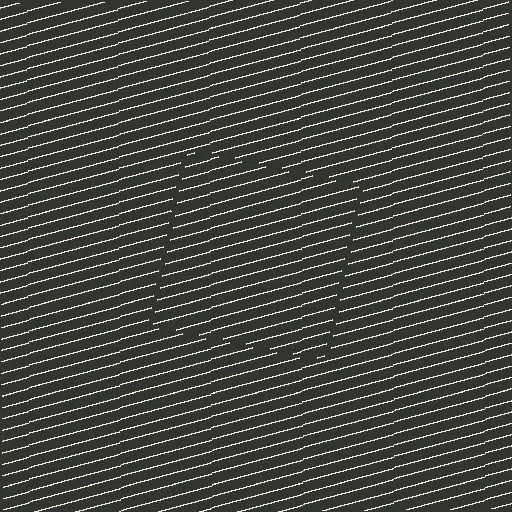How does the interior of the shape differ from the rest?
The interior of the shape contains the same grating, shifted by half a period — the contour is defined by the phase discontinuity where line-ends from the inner and outer gratings abut.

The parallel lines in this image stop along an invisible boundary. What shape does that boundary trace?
An illusory square. The interior of the shape contains the same grating, shifted by half a period — the contour is defined by the phase discontinuity where line-ends from the inner and outer gratings abut.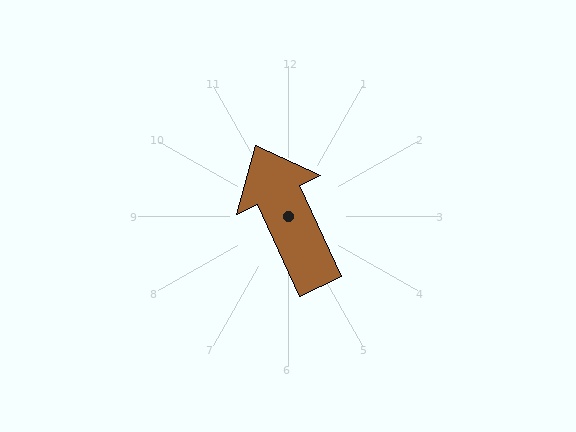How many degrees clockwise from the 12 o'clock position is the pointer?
Approximately 335 degrees.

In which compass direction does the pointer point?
Northwest.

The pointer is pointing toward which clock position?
Roughly 11 o'clock.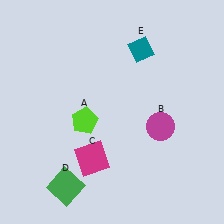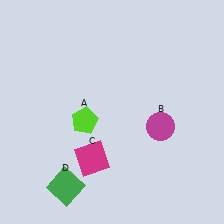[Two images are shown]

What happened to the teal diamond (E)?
The teal diamond (E) was removed in Image 2. It was in the top-right area of Image 1.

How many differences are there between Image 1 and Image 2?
There is 1 difference between the two images.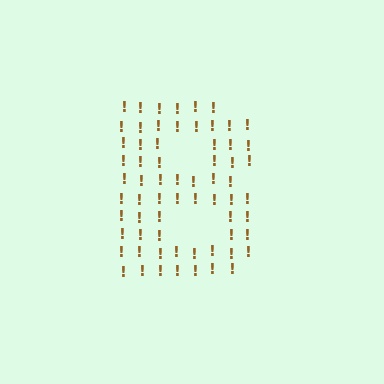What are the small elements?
The small elements are exclamation marks.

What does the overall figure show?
The overall figure shows the letter B.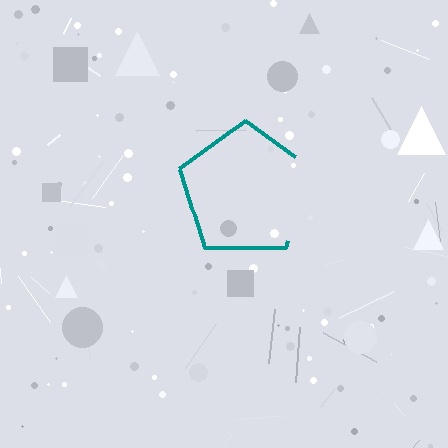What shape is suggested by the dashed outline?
The dashed outline suggests a pentagon.